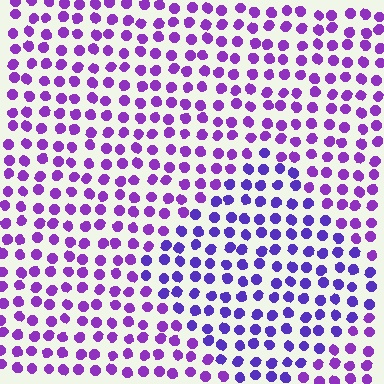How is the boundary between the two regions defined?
The boundary is defined purely by a slight shift in hue (about 25 degrees). Spacing, size, and orientation are identical on both sides.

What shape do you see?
I see a diamond.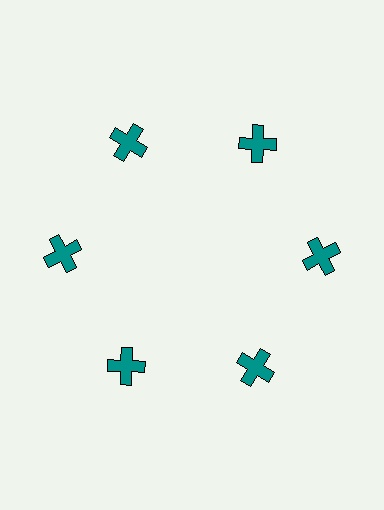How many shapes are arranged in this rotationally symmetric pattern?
There are 6 shapes, arranged in 6 groups of 1.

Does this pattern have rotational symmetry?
Yes, this pattern has 6-fold rotational symmetry. It looks the same after rotating 60 degrees around the center.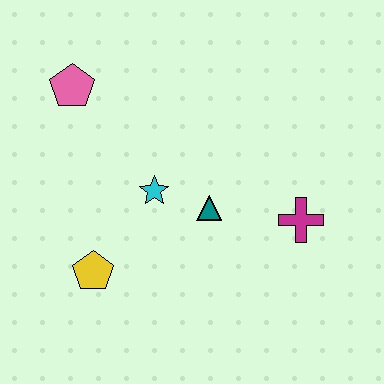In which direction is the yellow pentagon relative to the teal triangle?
The yellow pentagon is to the left of the teal triangle.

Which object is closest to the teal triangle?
The cyan star is closest to the teal triangle.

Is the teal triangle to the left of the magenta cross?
Yes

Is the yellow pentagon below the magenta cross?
Yes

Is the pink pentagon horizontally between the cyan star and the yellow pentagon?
No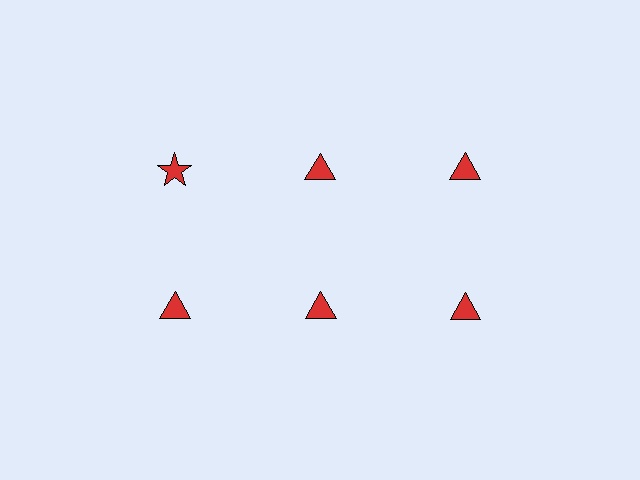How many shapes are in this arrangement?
There are 6 shapes arranged in a grid pattern.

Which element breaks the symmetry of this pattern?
The red star in the top row, leftmost column breaks the symmetry. All other shapes are red triangles.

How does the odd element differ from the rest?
It has a different shape: star instead of triangle.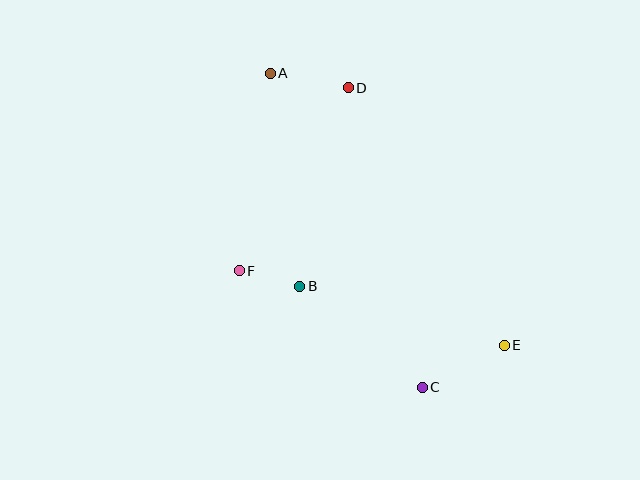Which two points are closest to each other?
Points B and F are closest to each other.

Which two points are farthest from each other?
Points A and E are farthest from each other.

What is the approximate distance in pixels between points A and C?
The distance between A and C is approximately 349 pixels.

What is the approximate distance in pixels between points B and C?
The distance between B and C is approximately 159 pixels.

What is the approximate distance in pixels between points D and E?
The distance between D and E is approximately 301 pixels.